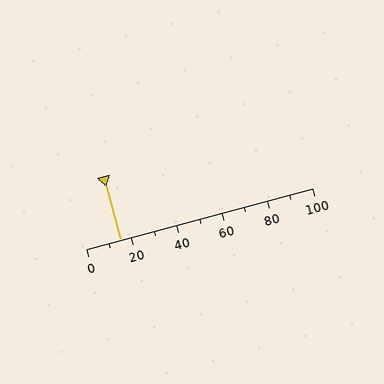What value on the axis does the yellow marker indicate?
The marker indicates approximately 15.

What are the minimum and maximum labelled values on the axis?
The axis runs from 0 to 100.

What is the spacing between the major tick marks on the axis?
The major ticks are spaced 20 apart.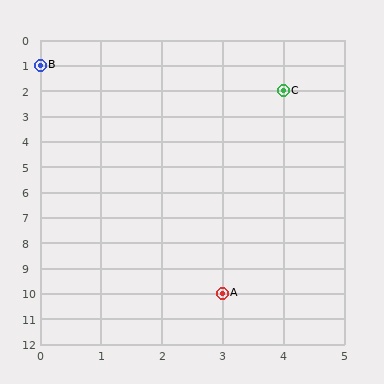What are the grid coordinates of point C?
Point C is at grid coordinates (4, 2).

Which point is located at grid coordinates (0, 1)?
Point B is at (0, 1).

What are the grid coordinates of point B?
Point B is at grid coordinates (0, 1).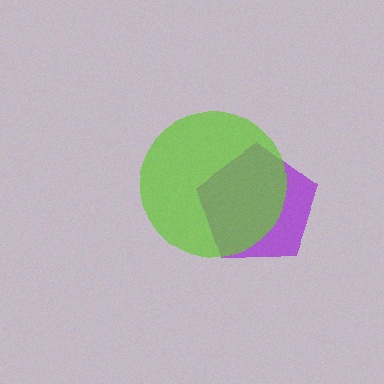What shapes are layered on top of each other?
The layered shapes are: a purple pentagon, a lime circle.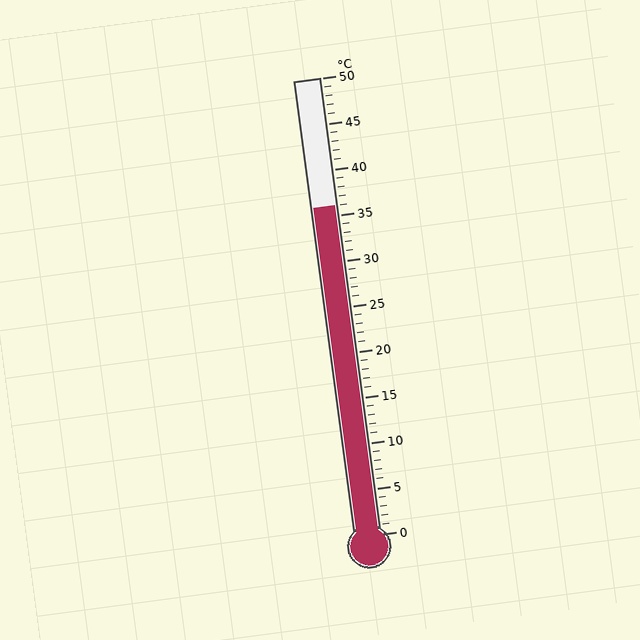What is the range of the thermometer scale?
The thermometer scale ranges from 0°C to 50°C.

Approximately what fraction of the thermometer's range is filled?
The thermometer is filled to approximately 70% of its range.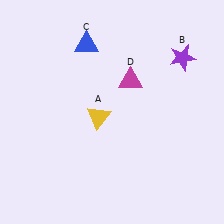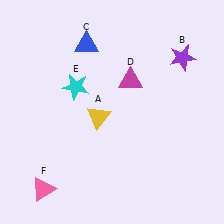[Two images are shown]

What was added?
A cyan star (E), a pink triangle (F) were added in Image 2.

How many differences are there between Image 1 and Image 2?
There are 2 differences between the two images.